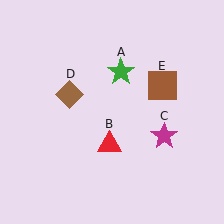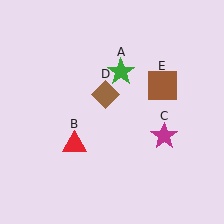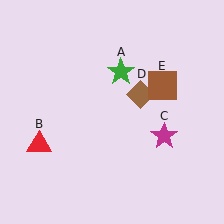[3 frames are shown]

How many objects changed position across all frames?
2 objects changed position: red triangle (object B), brown diamond (object D).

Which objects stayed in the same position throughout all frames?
Green star (object A) and magenta star (object C) and brown square (object E) remained stationary.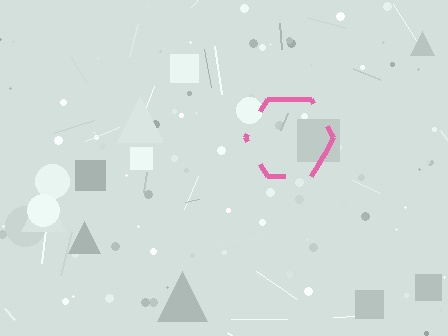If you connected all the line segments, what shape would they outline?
They would outline a hexagon.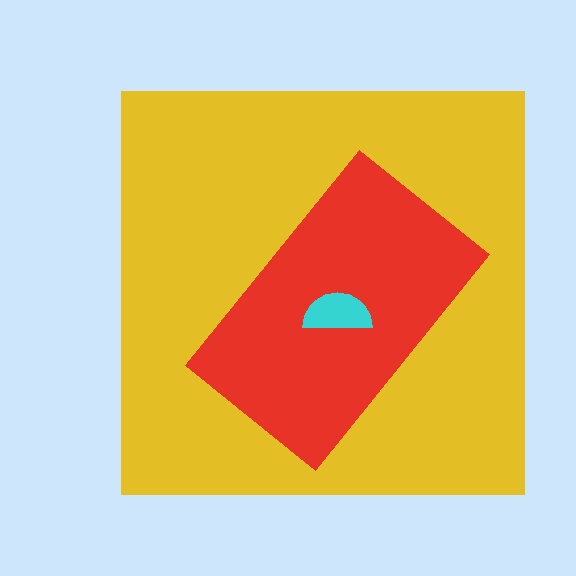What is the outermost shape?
The yellow square.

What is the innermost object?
The cyan semicircle.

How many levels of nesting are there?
3.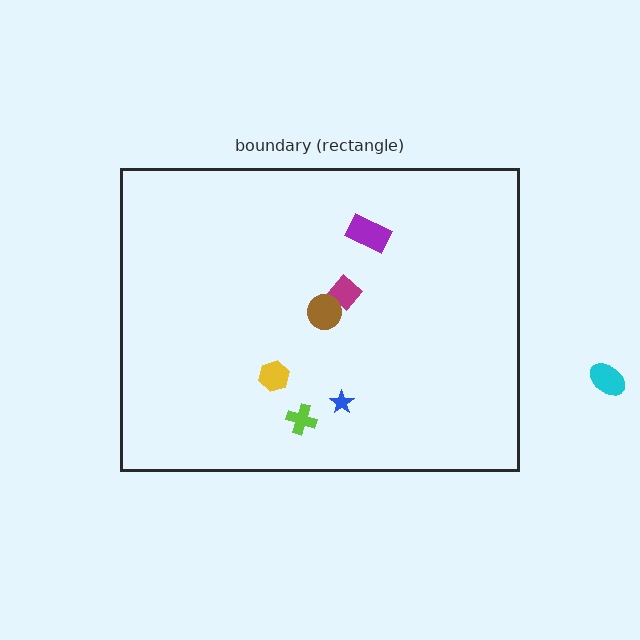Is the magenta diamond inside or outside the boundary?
Inside.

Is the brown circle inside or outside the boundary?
Inside.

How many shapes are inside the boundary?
6 inside, 1 outside.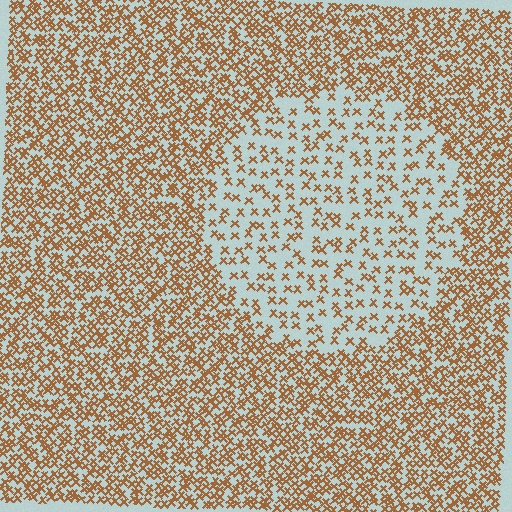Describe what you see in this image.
The image contains small brown elements arranged at two different densities. A circle-shaped region is visible where the elements are less densely packed than the surrounding area.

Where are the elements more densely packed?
The elements are more densely packed outside the circle boundary.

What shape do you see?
I see a circle.